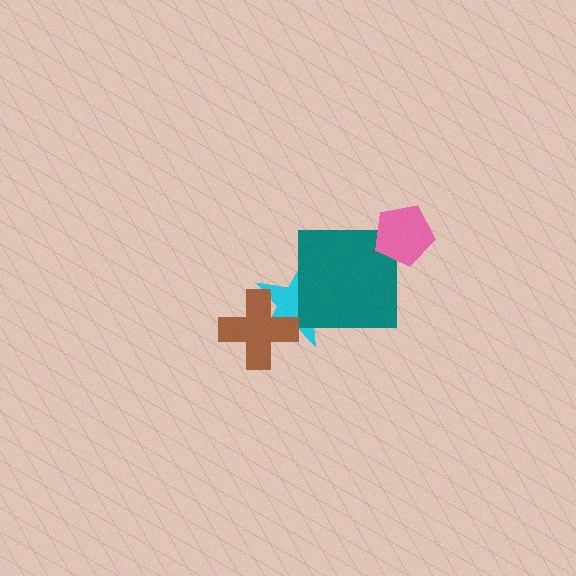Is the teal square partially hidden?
Yes, it is partially covered by another shape.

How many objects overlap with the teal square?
2 objects overlap with the teal square.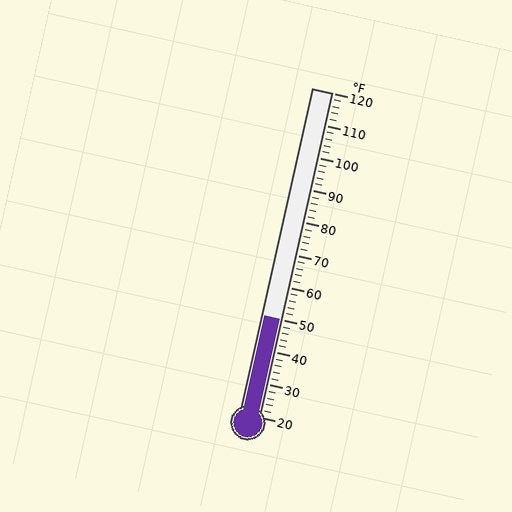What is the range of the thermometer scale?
The thermometer scale ranges from 20°F to 120°F.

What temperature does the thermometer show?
The thermometer shows approximately 50°F.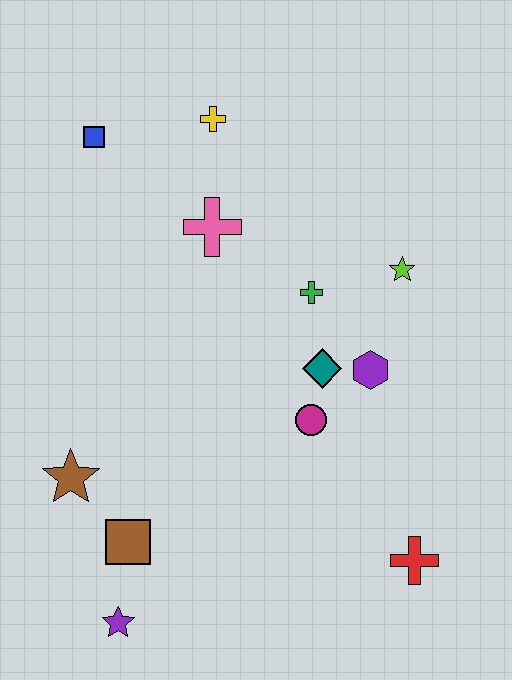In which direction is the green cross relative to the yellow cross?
The green cross is below the yellow cross.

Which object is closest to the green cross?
The teal diamond is closest to the green cross.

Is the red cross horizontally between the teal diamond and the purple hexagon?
No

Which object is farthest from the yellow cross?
The purple star is farthest from the yellow cross.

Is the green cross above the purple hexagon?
Yes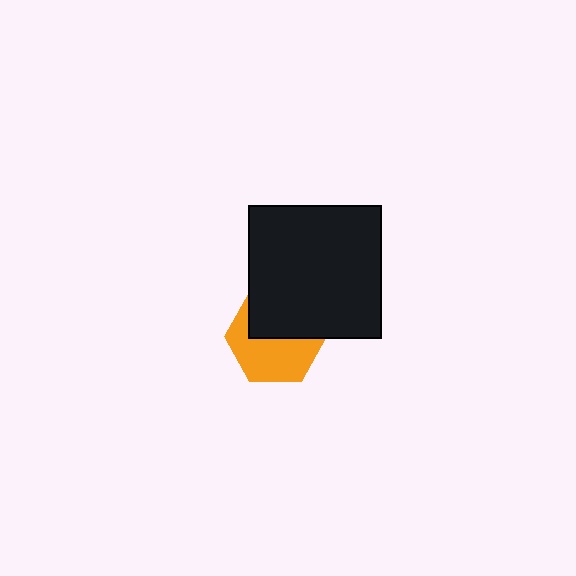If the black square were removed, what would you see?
You would see the complete orange hexagon.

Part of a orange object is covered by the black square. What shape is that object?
It is a hexagon.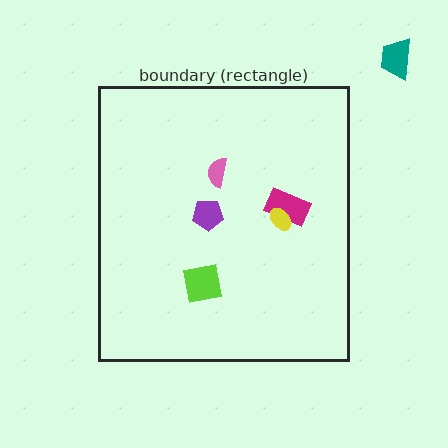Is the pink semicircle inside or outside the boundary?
Inside.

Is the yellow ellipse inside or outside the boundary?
Inside.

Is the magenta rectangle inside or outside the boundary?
Inside.